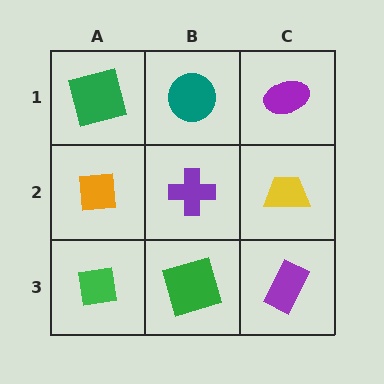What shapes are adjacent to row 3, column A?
An orange square (row 2, column A), a green square (row 3, column B).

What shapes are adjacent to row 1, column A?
An orange square (row 2, column A), a teal circle (row 1, column B).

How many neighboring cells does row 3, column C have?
2.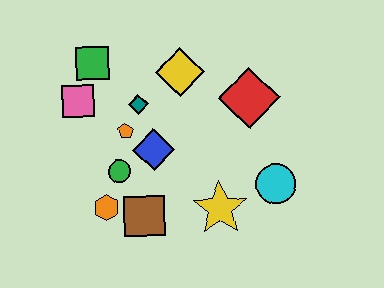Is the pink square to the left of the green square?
Yes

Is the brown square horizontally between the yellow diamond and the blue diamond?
No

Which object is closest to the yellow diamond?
The teal diamond is closest to the yellow diamond.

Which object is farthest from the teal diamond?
The cyan circle is farthest from the teal diamond.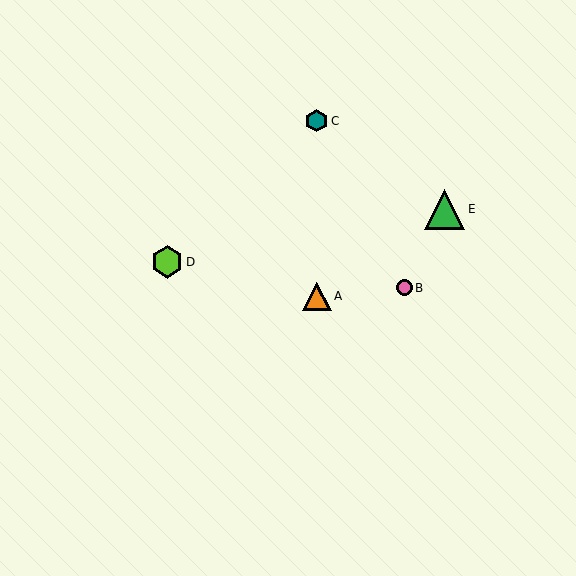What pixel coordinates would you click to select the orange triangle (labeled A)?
Click at (317, 296) to select the orange triangle A.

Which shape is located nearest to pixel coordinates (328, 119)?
The teal hexagon (labeled C) at (316, 121) is nearest to that location.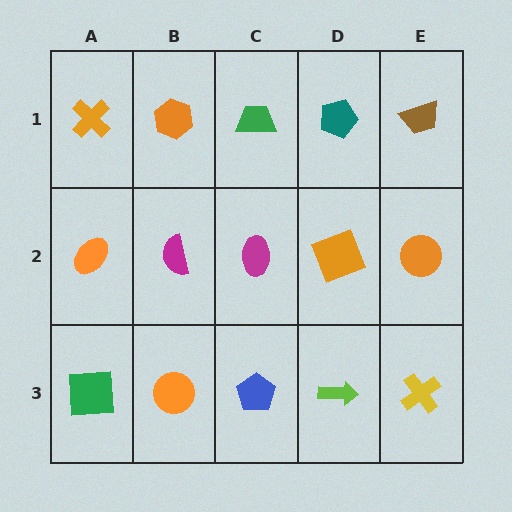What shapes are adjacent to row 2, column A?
An orange cross (row 1, column A), a green square (row 3, column A), a magenta semicircle (row 2, column B).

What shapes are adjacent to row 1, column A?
An orange ellipse (row 2, column A), an orange hexagon (row 1, column B).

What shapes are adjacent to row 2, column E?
A brown trapezoid (row 1, column E), a yellow cross (row 3, column E), an orange square (row 2, column D).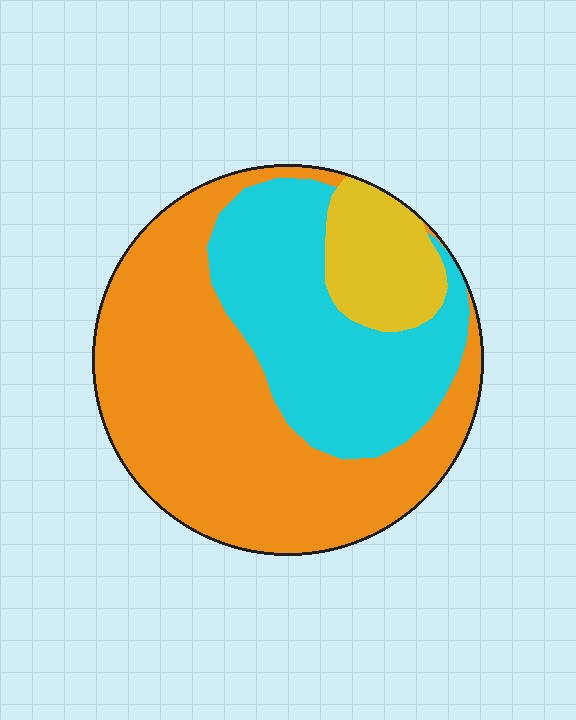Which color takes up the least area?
Yellow, at roughly 10%.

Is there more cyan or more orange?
Orange.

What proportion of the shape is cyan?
Cyan covers about 35% of the shape.